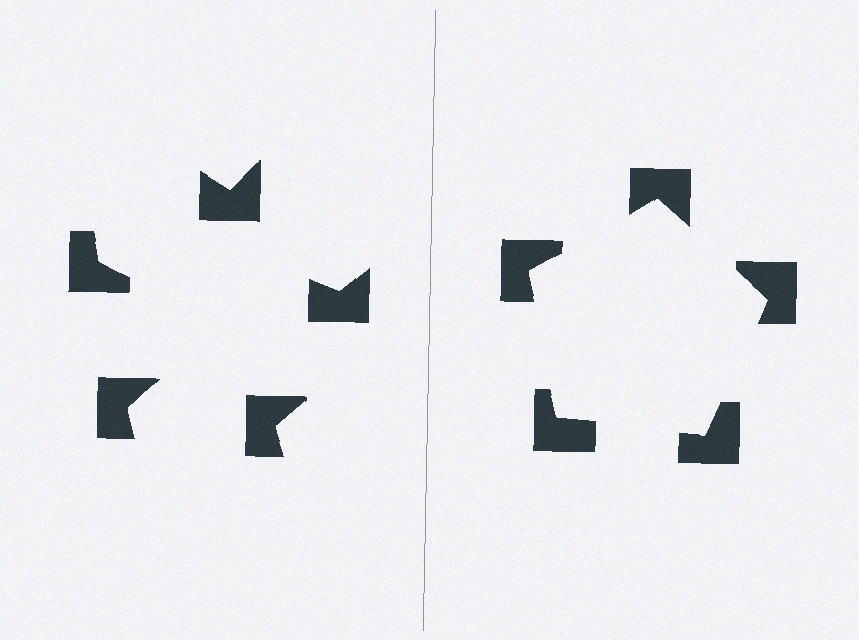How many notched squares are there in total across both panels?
10 — 5 on each side.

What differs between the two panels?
The notched squares are positioned identically on both sides; only the wedge orientations differ. On the right they align to a pentagon; on the left they are misaligned.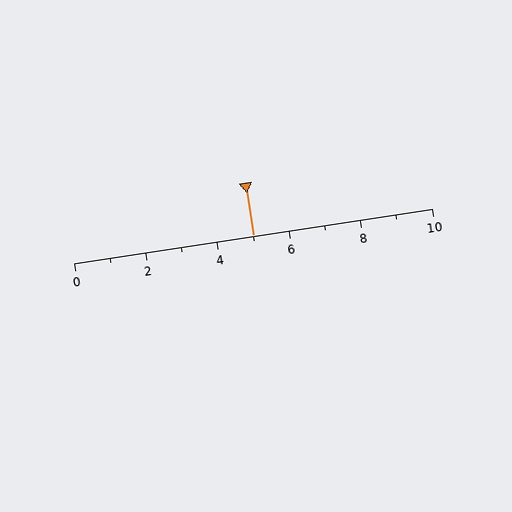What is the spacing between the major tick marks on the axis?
The major ticks are spaced 2 apart.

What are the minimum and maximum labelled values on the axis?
The axis runs from 0 to 10.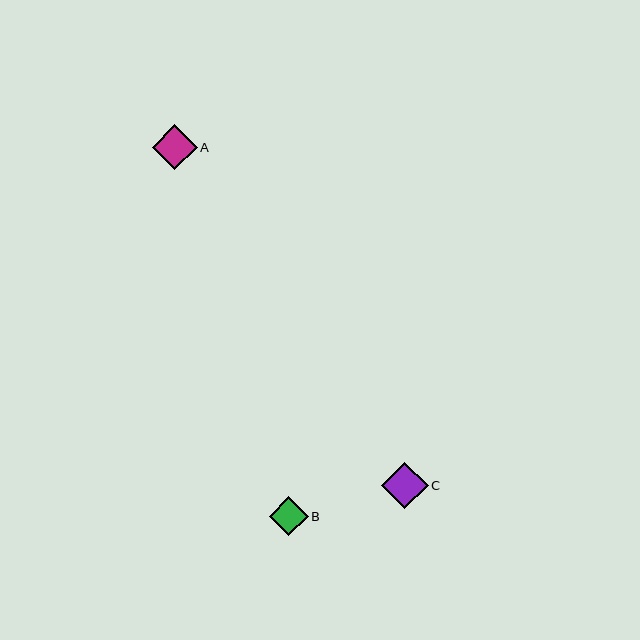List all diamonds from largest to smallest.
From largest to smallest: C, A, B.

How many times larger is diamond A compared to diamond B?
Diamond A is approximately 1.1 times the size of diamond B.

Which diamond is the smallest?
Diamond B is the smallest with a size of approximately 39 pixels.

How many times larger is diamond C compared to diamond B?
Diamond C is approximately 1.2 times the size of diamond B.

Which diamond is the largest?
Diamond C is the largest with a size of approximately 46 pixels.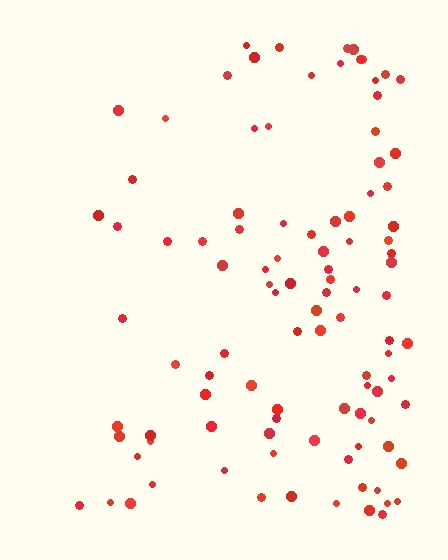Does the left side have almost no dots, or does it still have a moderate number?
Still a moderate number, just noticeably fewer than the right.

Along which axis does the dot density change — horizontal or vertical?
Horizontal.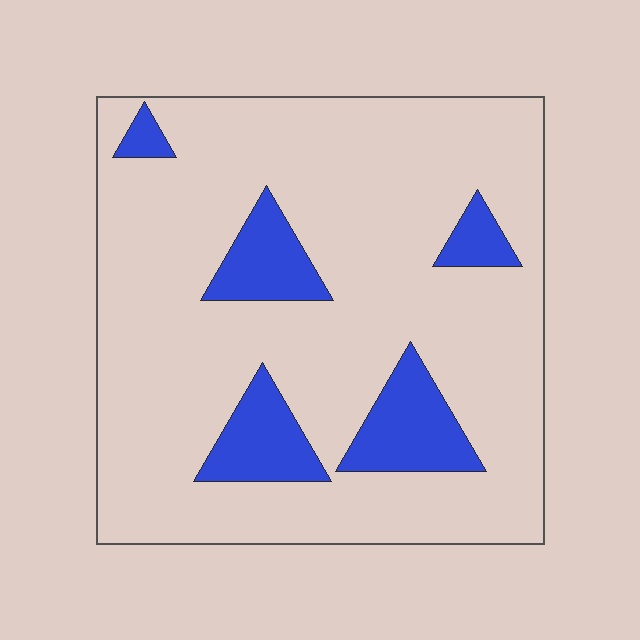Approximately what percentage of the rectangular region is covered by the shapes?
Approximately 15%.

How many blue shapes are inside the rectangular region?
5.